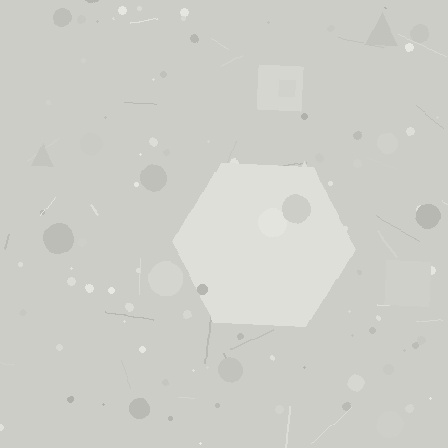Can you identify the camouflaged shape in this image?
The camouflaged shape is a hexagon.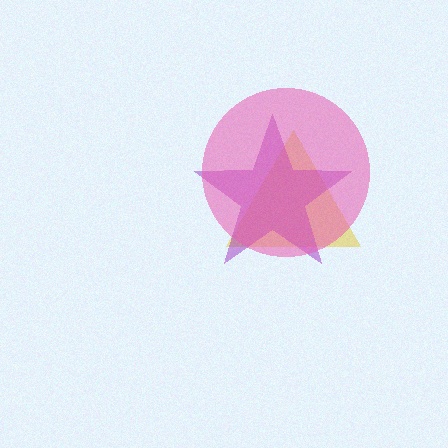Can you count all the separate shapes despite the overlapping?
Yes, there are 3 separate shapes.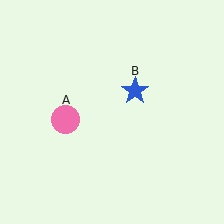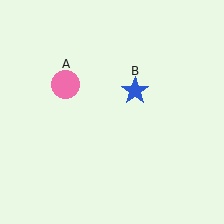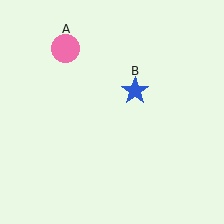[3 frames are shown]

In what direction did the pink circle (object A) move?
The pink circle (object A) moved up.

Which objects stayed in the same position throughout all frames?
Blue star (object B) remained stationary.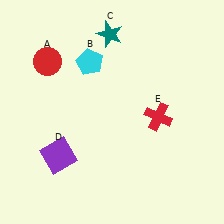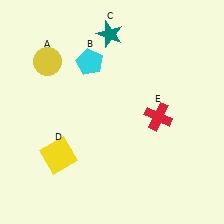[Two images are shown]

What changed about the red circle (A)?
In Image 1, A is red. In Image 2, it changed to yellow.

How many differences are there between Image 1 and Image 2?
There are 2 differences between the two images.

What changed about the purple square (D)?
In Image 1, D is purple. In Image 2, it changed to yellow.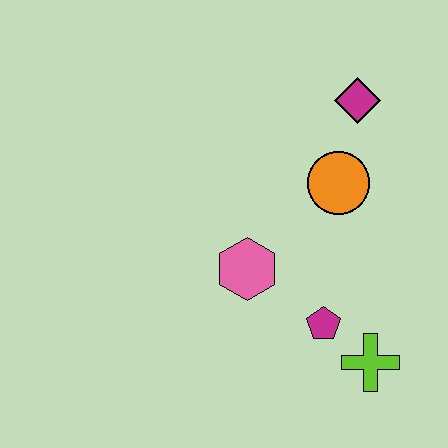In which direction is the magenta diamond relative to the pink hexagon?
The magenta diamond is above the pink hexagon.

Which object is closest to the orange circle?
The magenta diamond is closest to the orange circle.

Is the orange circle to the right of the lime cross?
No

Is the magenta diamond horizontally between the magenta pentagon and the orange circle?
No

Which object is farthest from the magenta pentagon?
The magenta diamond is farthest from the magenta pentagon.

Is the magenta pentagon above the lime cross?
Yes